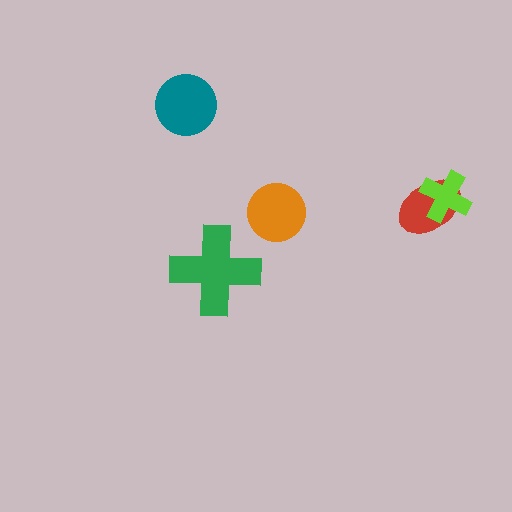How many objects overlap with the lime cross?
1 object overlaps with the lime cross.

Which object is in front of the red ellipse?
The lime cross is in front of the red ellipse.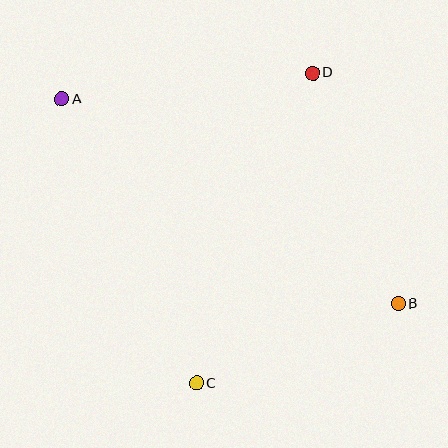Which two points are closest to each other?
Points B and C are closest to each other.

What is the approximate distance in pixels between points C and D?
The distance between C and D is approximately 331 pixels.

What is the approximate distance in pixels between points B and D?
The distance between B and D is approximately 246 pixels.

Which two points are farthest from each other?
Points A and B are farthest from each other.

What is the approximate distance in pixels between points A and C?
The distance between A and C is approximately 314 pixels.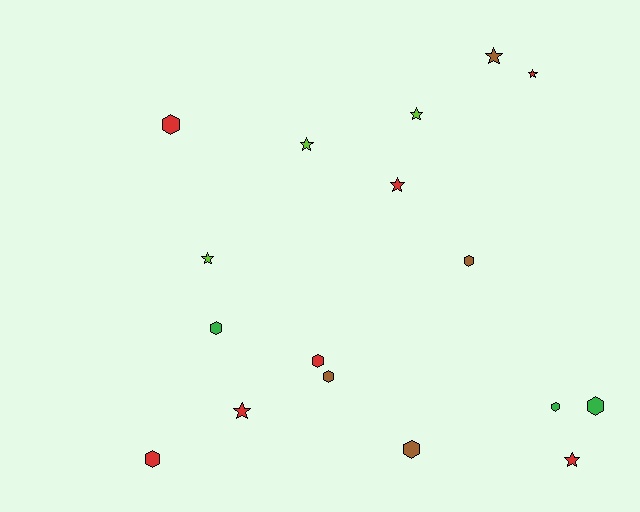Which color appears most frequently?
Red, with 7 objects.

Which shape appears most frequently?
Hexagon, with 9 objects.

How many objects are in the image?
There are 17 objects.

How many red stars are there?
There are 4 red stars.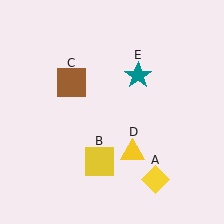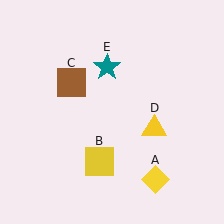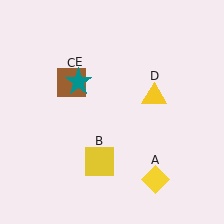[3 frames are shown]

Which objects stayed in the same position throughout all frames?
Yellow diamond (object A) and yellow square (object B) and brown square (object C) remained stationary.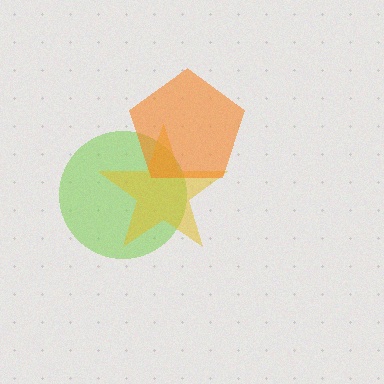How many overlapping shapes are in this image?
There are 3 overlapping shapes in the image.